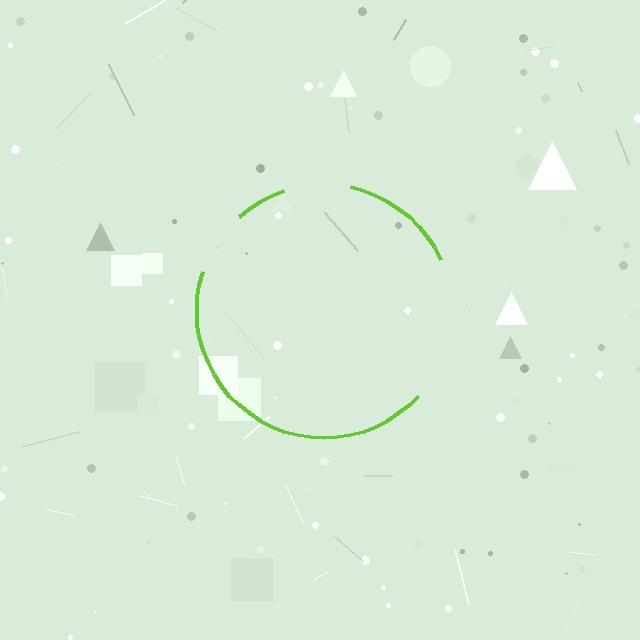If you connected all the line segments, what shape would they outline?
They would outline a circle.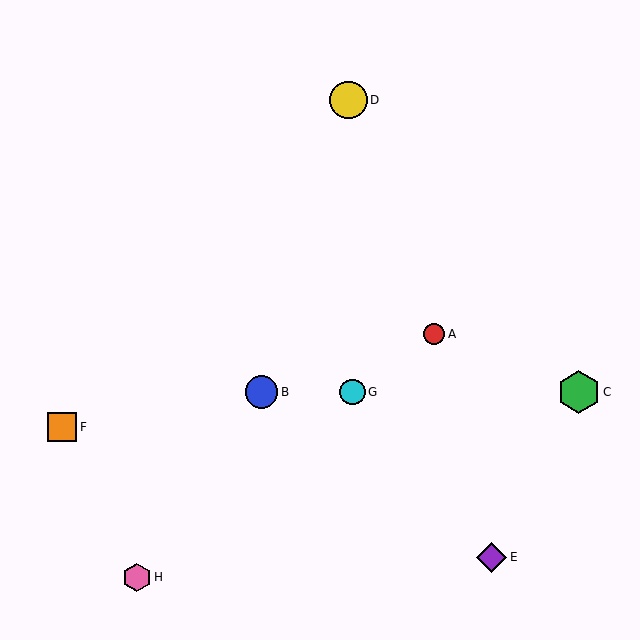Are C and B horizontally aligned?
Yes, both are at y≈392.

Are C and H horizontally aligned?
No, C is at y≈392 and H is at y≈577.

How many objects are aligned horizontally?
3 objects (B, C, G) are aligned horizontally.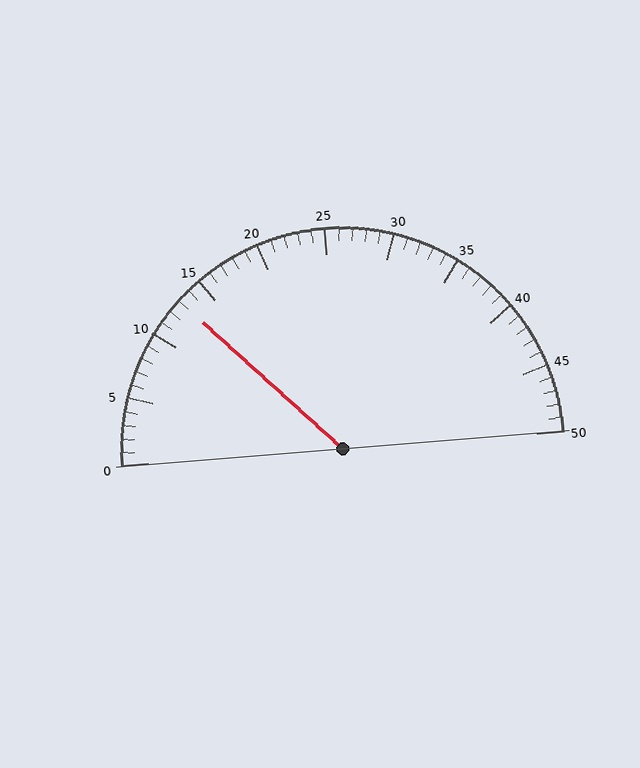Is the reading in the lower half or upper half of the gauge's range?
The reading is in the lower half of the range (0 to 50).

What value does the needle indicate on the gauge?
The needle indicates approximately 13.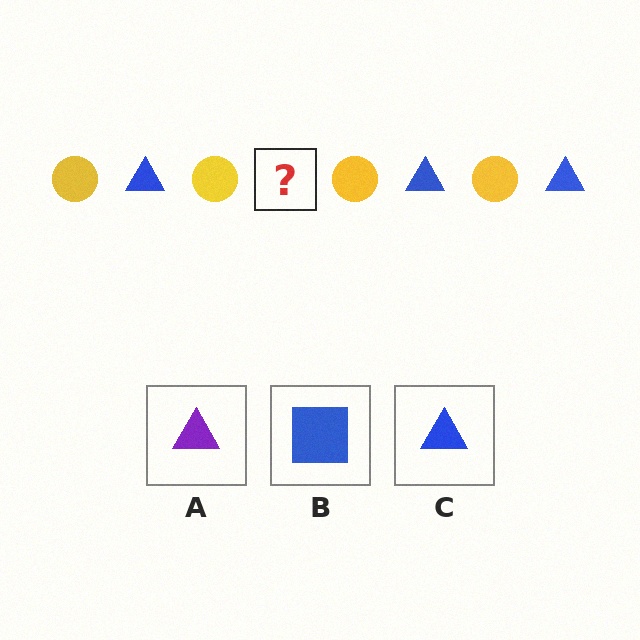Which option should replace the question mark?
Option C.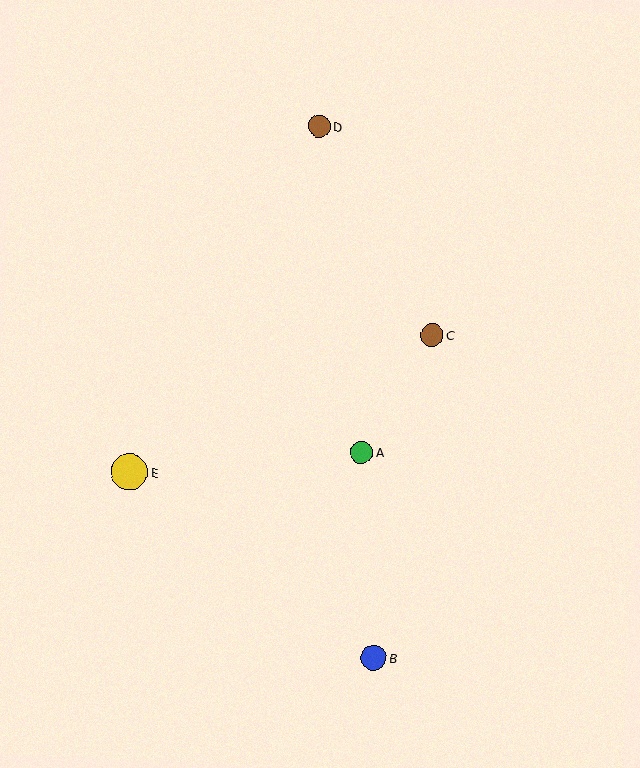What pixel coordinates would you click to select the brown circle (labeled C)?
Click at (432, 335) to select the brown circle C.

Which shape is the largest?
The yellow circle (labeled E) is the largest.